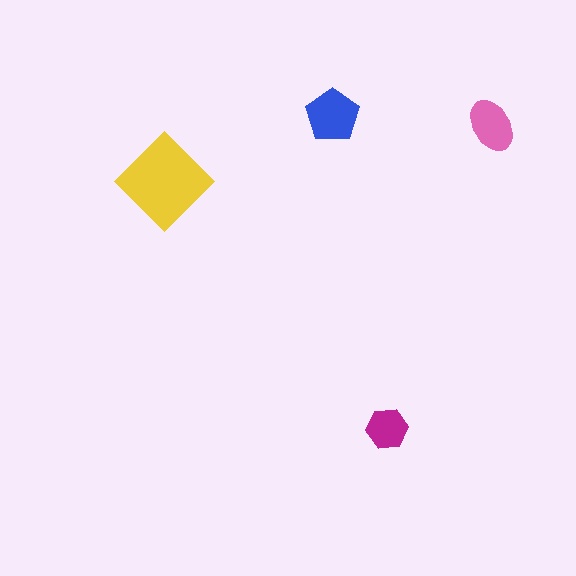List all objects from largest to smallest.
The yellow diamond, the blue pentagon, the pink ellipse, the magenta hexagon.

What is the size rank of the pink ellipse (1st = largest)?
3rd.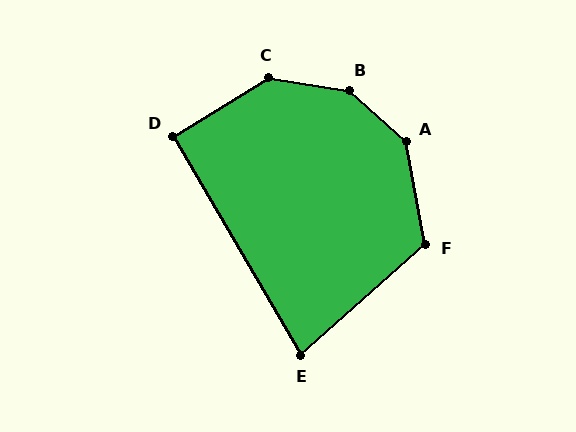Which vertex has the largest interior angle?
B, at approximately 147 degrees.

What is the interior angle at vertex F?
Approximately 121 degrees (obtuse).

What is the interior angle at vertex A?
Approximately 142 degrees (obtuse).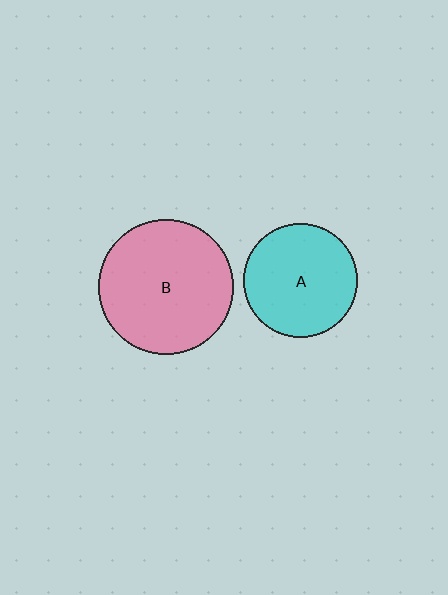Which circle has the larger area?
Circle B (pink).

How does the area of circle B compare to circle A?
Approximately 1.4 times.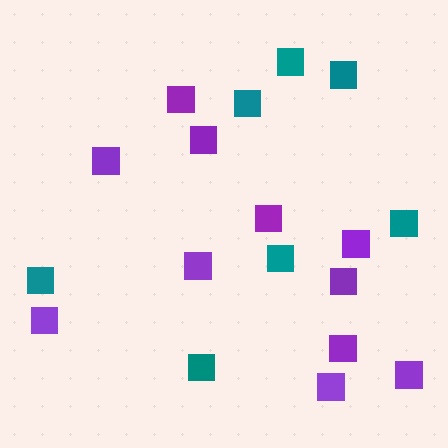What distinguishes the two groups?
There are 2 groups: one group of teal squares (7) and one group of purple squares (11).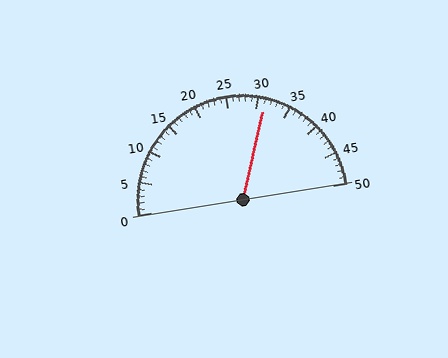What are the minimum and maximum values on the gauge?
The gauge ranges from 0 to 50.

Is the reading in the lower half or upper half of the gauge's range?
The reading is in the upper half of the range (0 to 50).